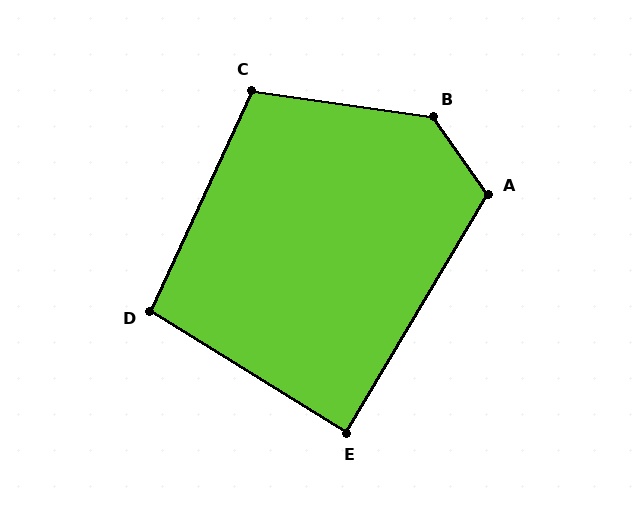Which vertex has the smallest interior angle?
E, at approximately 89 degrees.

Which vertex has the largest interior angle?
B, at approximately 134 degrees.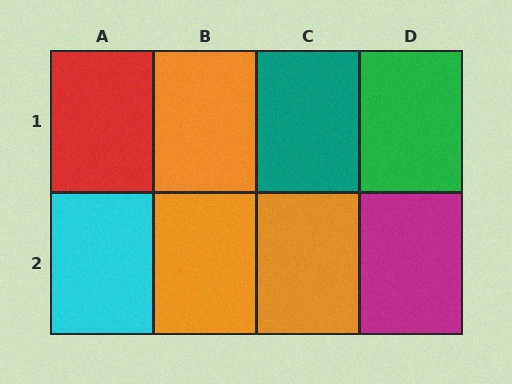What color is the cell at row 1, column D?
Green.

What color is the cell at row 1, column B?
Orange.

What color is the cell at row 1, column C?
Teal.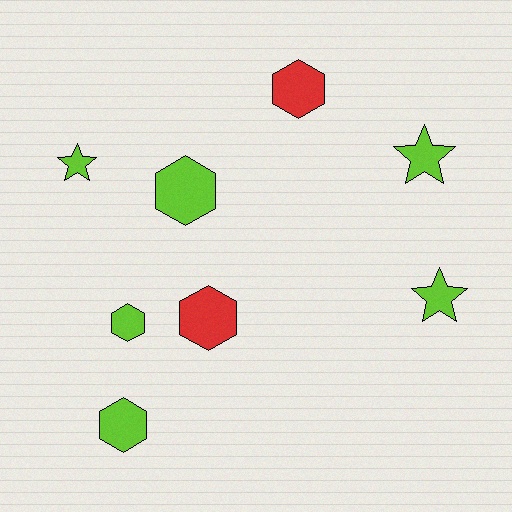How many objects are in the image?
There are 8 objects.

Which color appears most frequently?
Lime, with 6 objects.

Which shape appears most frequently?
Hexagon, with 5 objects.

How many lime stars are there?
There are 3 lime stars.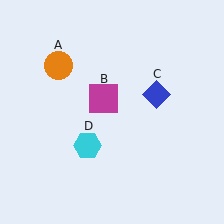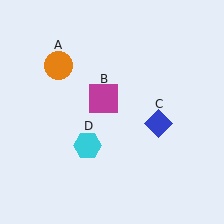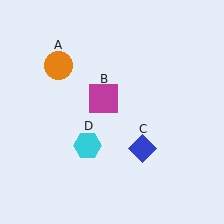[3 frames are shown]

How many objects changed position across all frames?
1 object changed position: blue diamond (object C).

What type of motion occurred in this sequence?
The blue diamond (object C) rotated clockwise around the center of the scene.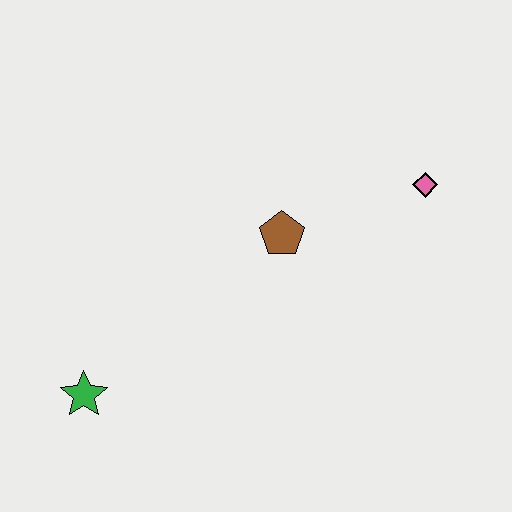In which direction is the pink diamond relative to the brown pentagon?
The pink diamond is to the right of the brown pentagon.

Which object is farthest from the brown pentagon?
The green star is farthest from the brown pentagon.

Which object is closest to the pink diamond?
The brown pentagon is closest to the pink diamond.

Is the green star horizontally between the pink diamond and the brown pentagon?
No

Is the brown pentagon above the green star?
Yes